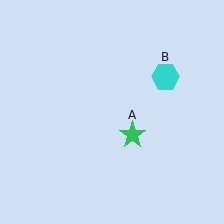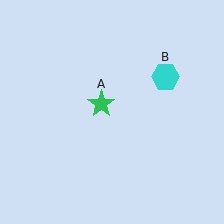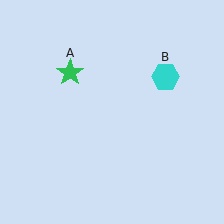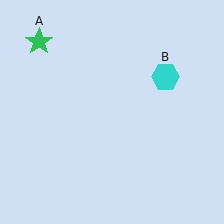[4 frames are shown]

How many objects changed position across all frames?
1 object changed position: green star (object A).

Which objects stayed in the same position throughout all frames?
Cyan hexagon (object B) remained stationary.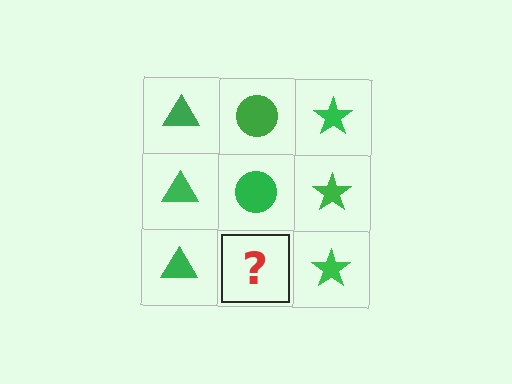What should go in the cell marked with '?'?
The missing cell should contain a green circle.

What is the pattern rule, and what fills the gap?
The rule is that each column has a consistent shape. The gap should be filled with a green circle.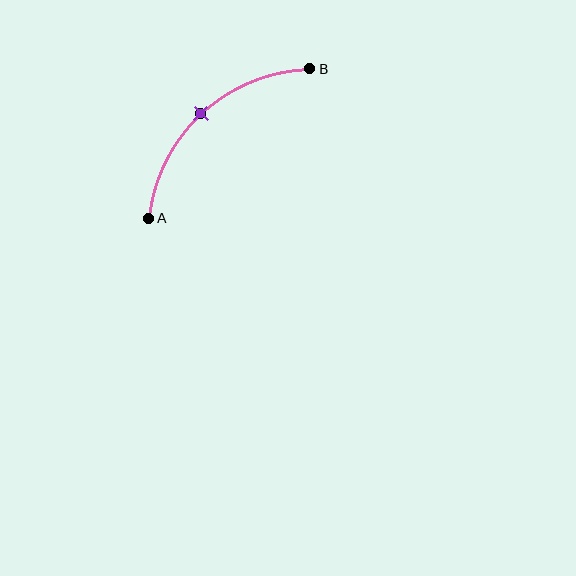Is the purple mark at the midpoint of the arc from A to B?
Yes. The purple mark lies on the arc at equal arc-length from both A and B — it is the arc midpoint.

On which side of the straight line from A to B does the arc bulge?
The arc bulges above and to the left of the straight line connecting A and B.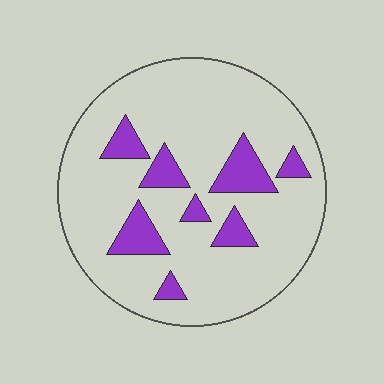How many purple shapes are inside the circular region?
8.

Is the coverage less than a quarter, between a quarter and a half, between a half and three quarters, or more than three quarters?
Less than a quarter.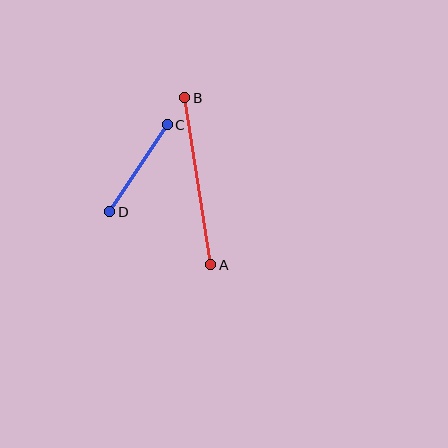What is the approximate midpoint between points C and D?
The midpoint is at approximately (138, 168) pixels.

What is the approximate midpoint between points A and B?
The midpoint is at approximately (198, 181) pixels.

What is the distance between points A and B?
The distance is approximately 169 pixels.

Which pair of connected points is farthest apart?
Points A and B are farthest apart.